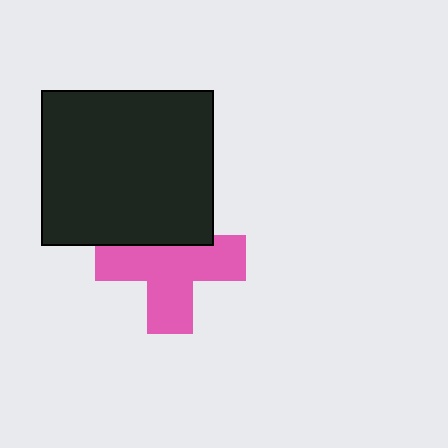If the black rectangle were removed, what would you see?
You would see the complete pink cross.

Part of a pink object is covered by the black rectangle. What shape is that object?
It is a cross.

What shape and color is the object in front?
The object in front is a black rectangle.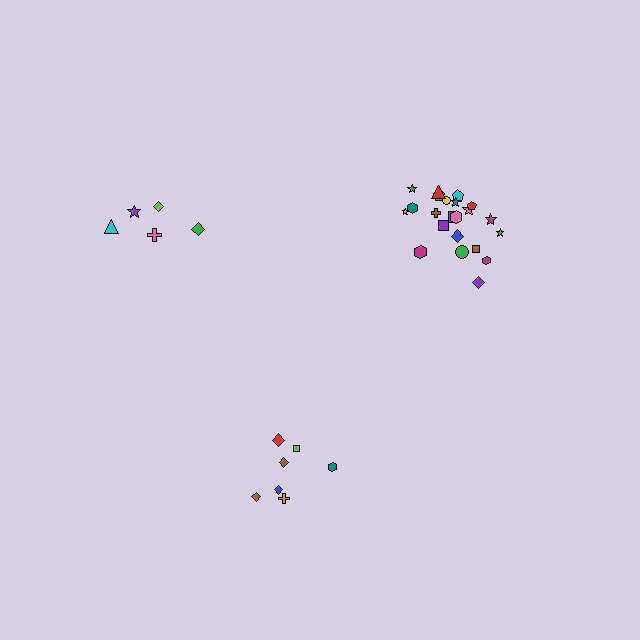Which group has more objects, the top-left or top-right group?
The top-right group.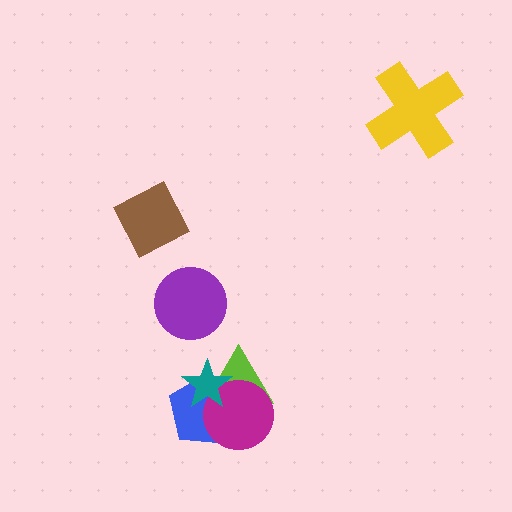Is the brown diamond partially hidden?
No, no other shape covers it.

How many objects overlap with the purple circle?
0 objects overlap with the purple circle.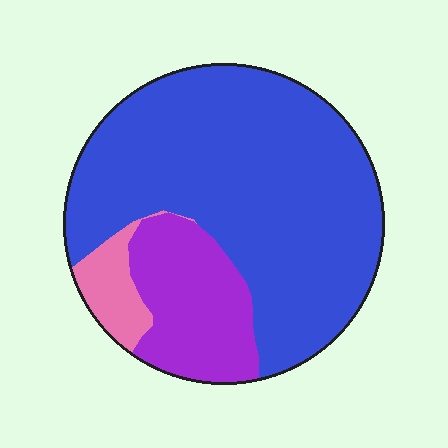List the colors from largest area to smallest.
From largest to smallest: blue, purple, pink.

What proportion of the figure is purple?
Purple covers around 20% of the figure.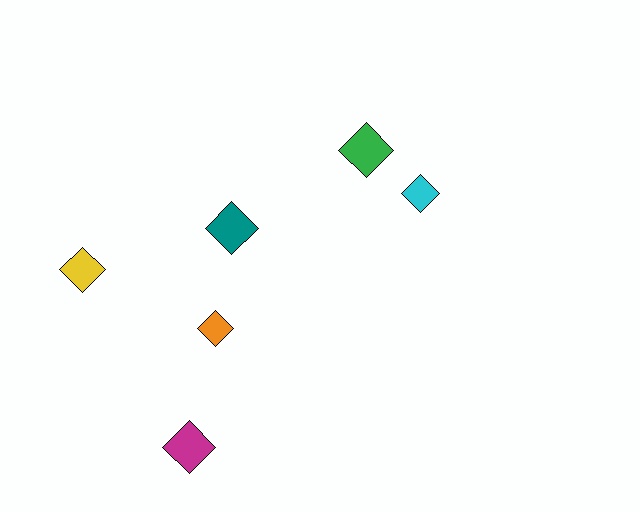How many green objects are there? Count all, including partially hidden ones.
There is 1 green object.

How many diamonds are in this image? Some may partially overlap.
There are 6 diamonds.